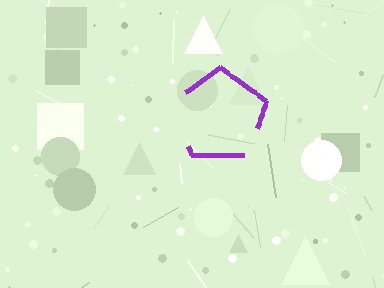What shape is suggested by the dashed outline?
The dashed outline suggests a pentagon.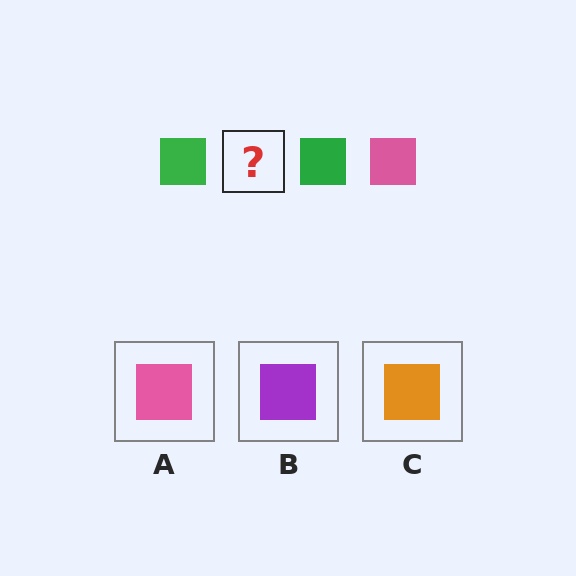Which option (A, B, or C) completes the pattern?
A.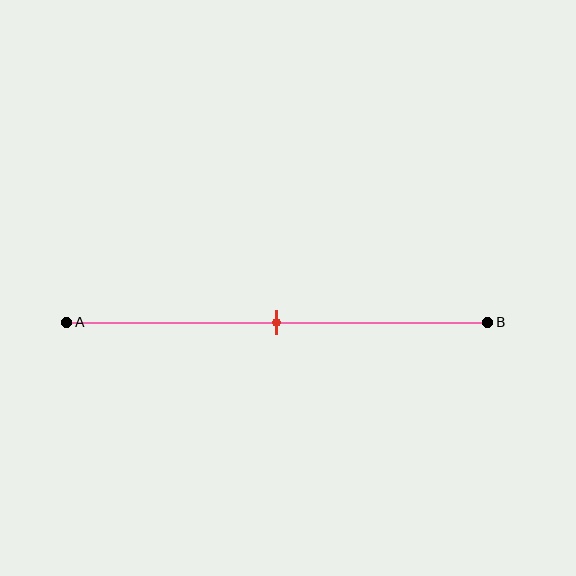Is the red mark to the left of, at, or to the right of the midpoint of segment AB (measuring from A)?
The red mark is approximately at the midpoint of segment AB.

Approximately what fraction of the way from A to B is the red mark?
The red mark is approximately 50% of the way from A to B.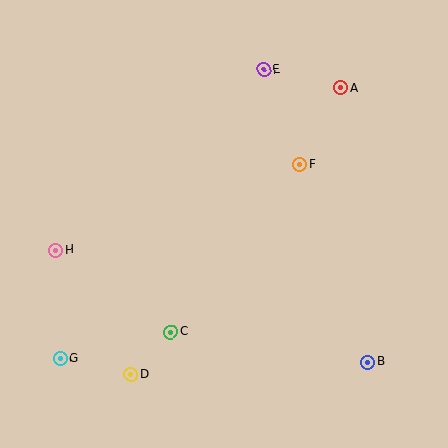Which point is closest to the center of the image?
Point F at (300, 164) is closest to the center.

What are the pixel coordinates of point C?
Point C is at (171, 332).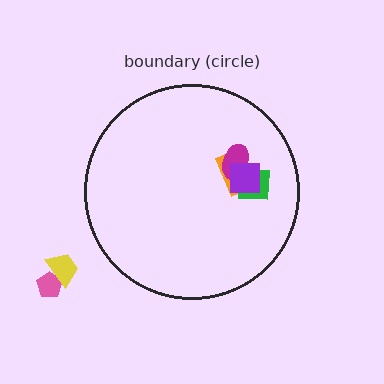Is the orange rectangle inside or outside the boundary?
Inside.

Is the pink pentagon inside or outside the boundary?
Outside.